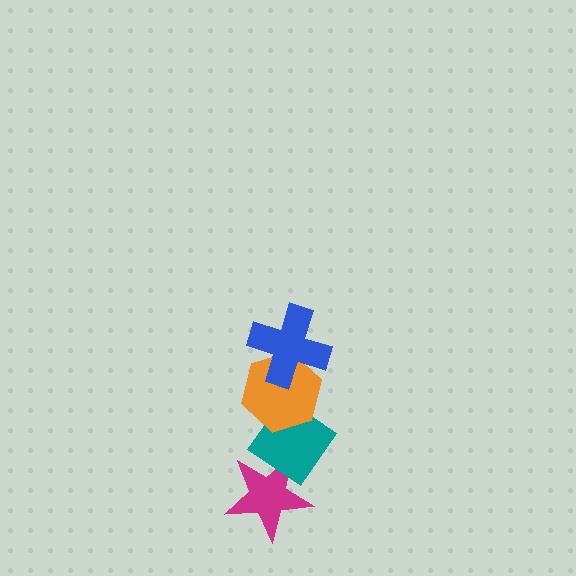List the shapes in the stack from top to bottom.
From top to bottom: the blue cross, the orange hexagon, the teal diamond, the magenta star.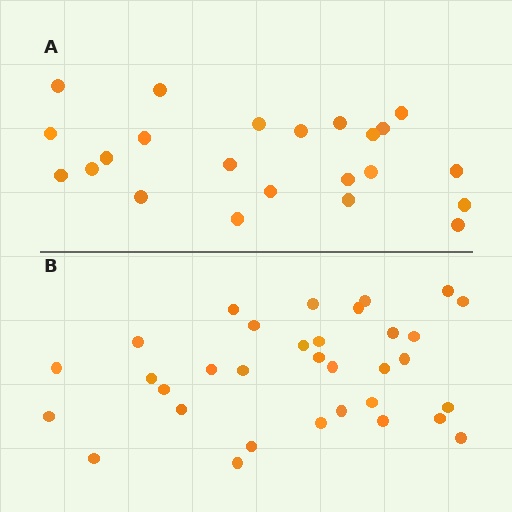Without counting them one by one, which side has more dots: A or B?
Region B (the bottom region) has more dots.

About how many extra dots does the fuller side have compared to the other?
Region B has roughly 10 or so more dots than region A.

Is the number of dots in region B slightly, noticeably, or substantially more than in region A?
Region B has noticeably more, but not dramatically so. The ratio is roughly 1.4 to 1.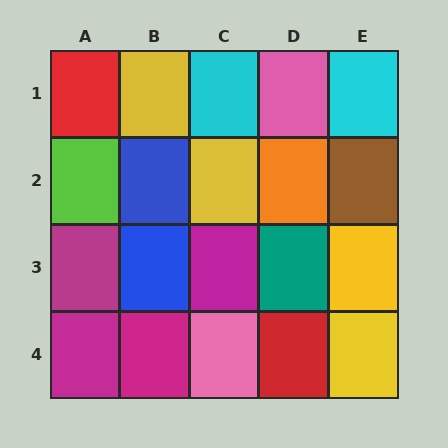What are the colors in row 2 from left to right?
Lime, blue, yellow, orange, brown.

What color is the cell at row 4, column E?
Yellow.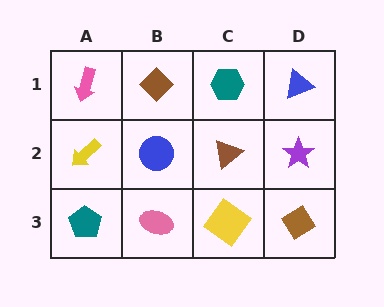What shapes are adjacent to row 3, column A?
A yellow arrow (row 2, column A), a pink ellipse (row 3, column B).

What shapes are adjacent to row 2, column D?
A blue triangle (row 1, column D), a brown diamond (row 3, column D), a brown triangle (row 2, column C).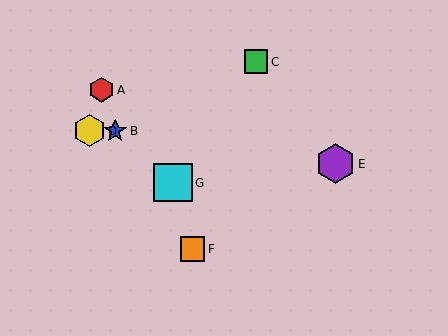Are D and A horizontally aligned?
No, D is at y≈131 and A is at y≈90.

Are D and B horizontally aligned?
Yes, both are at y≈131.